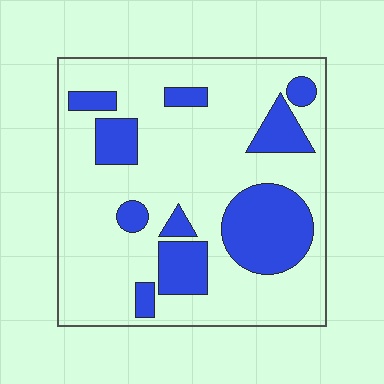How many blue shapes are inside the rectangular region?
10.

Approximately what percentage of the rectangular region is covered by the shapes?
Approximately 25%.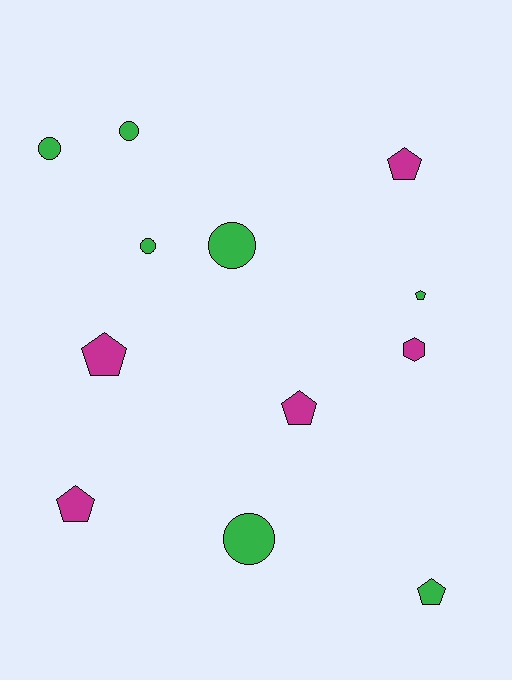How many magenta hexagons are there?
There is 1 magenta hexagon.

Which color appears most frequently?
Green, with 7 objects.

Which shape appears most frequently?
Pentagon, with 6 objects.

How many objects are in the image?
There are 12 objects.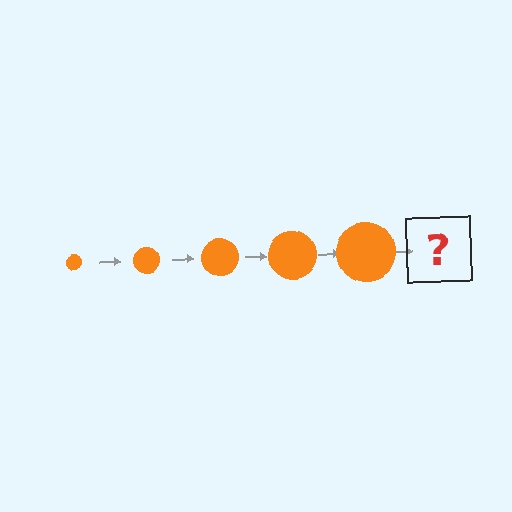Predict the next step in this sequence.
The next step is an orange circle, larger than the previous one.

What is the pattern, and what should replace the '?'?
The pattern is that the circle gets progressively larger each step. The '?' should be an orange circle, larger than the previous one.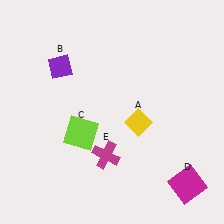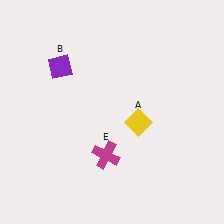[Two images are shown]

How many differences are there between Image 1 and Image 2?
There are 2 differences between the two images.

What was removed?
The lime square (C), the magenta square (D) were removed in Image 2.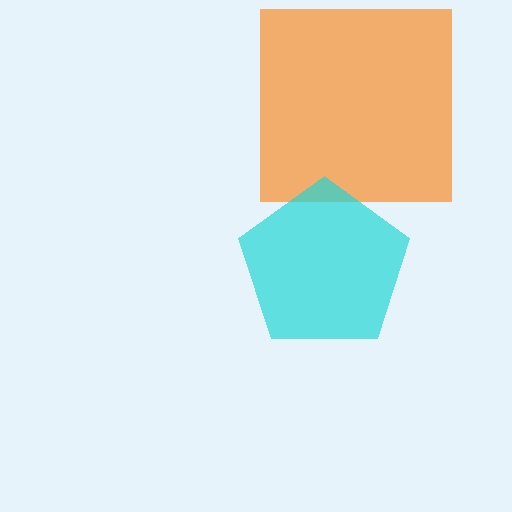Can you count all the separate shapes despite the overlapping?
Yes, there are 2 separate shapes.